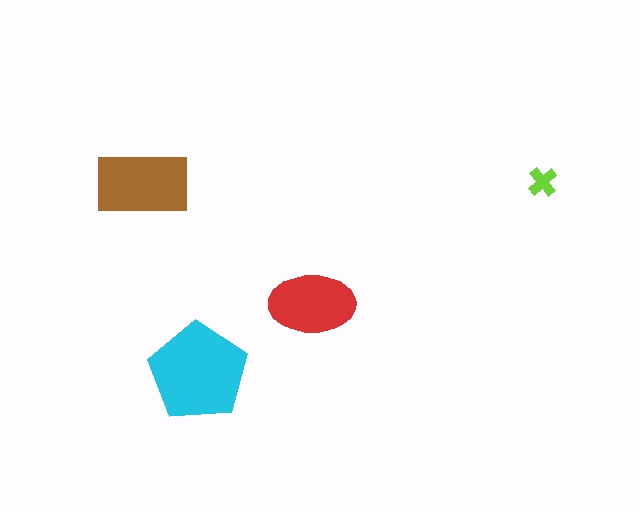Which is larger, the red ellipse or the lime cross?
The red ellipse.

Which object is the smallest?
The lime cross.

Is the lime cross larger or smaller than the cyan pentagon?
Smaller.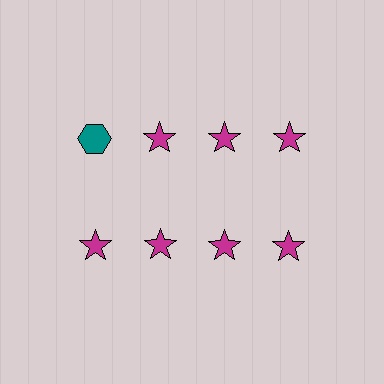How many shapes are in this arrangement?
There are 8 shapes arranged in a grid pattern.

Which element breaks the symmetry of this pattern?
The teal hexagon in the top row, leftmost column breaks the symmetry. All other shapes are magenta stars.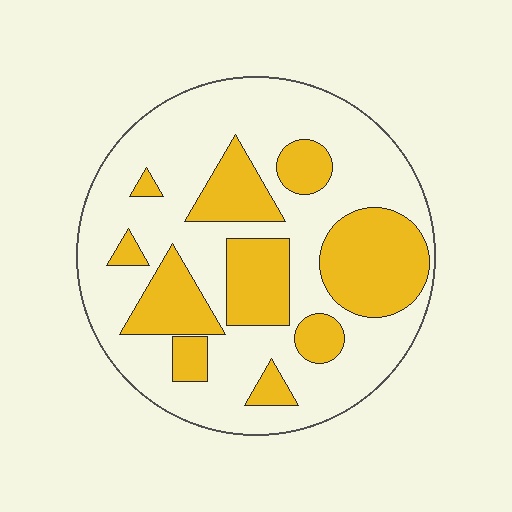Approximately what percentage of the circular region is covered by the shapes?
Approximately 35%.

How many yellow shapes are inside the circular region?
10.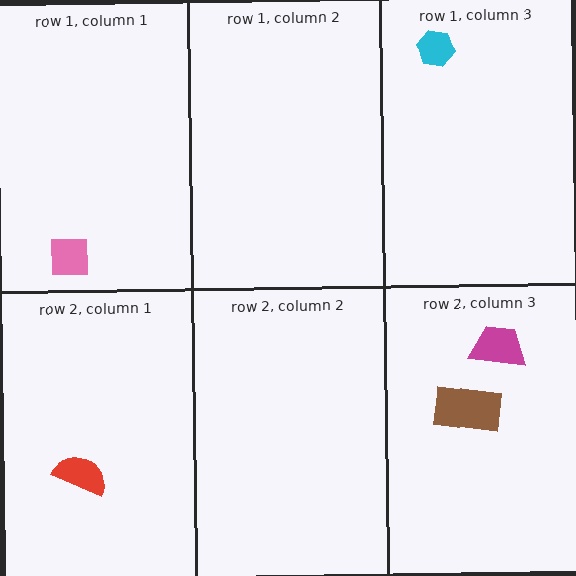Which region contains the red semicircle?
The row 2, column 1 region.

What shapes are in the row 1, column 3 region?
The cyan hexagon.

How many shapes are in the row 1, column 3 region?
1.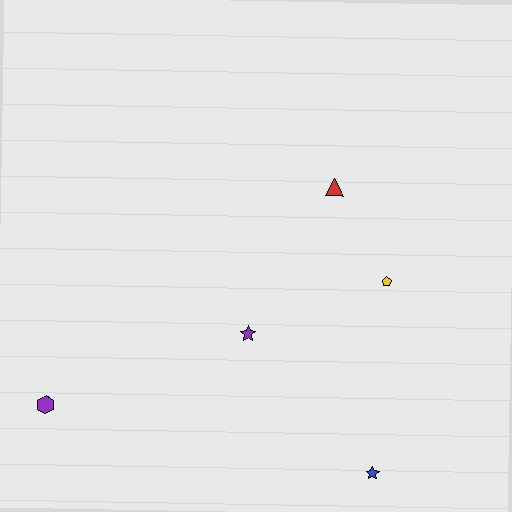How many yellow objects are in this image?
There is 1 yellow object.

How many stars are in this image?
There are 2 stars.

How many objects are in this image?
There are 5 objects.